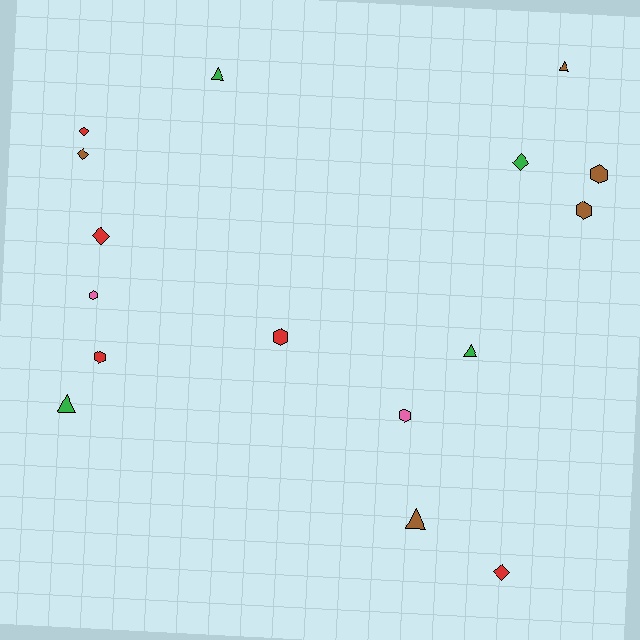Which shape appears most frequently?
Hexagon, with 6 objects.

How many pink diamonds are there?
There are no pink diamonds.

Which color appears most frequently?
Brown, with 5 objects.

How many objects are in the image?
There are 16 objects.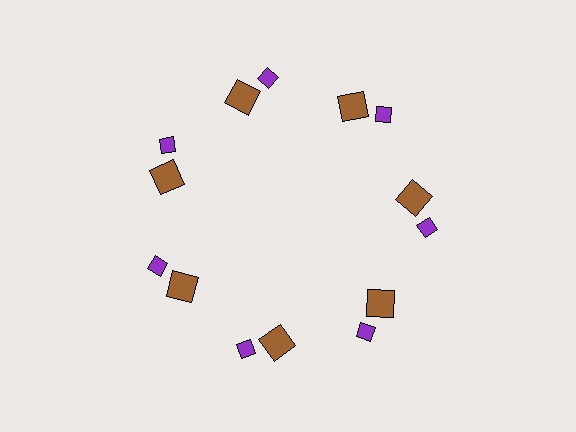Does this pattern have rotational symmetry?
Yes, this pattern has 7-fold rotational symmetry. It looks the same after rotating 51 degrees around the center.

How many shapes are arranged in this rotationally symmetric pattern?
There are 14 shapes, arranged in 7 groups of 2.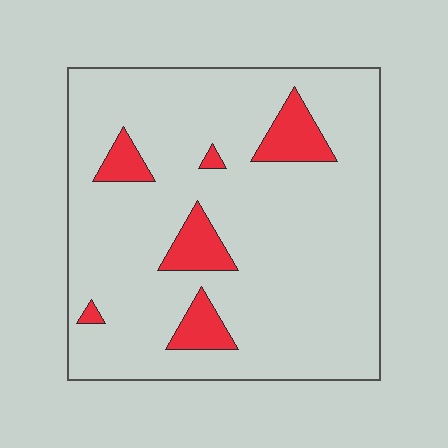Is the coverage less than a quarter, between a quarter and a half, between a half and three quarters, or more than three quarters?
Less than a quarter.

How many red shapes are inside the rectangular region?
6.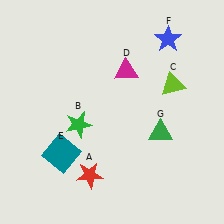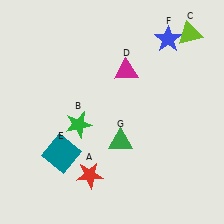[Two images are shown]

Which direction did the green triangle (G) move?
The green triangle (G) moved left.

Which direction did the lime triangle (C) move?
The lime triangle (C) moved up.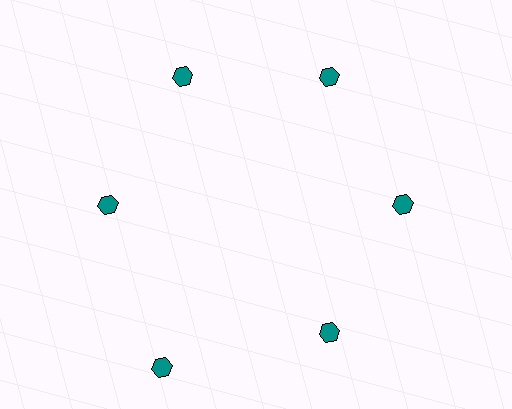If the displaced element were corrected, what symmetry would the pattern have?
It would have 6-fold rotational symmetry — the pattern would map onto itself every 60 degrees.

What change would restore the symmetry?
The symmetry would be restored by moving it inward, back onto the ring so that all 6 hexagons sit at equal angles and equal distance from the center.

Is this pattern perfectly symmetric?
No. The 6 teal hexagons are arranged in a ring, but one element near the 7 o'clock position is pushed outward from the center, breaking the 6-fold rotational symmetry.